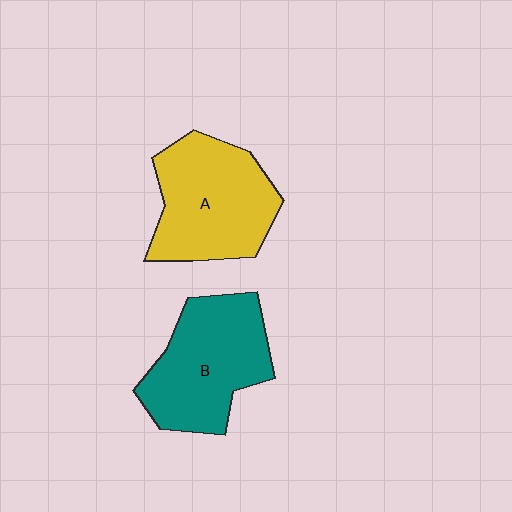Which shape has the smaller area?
Shape B (teal).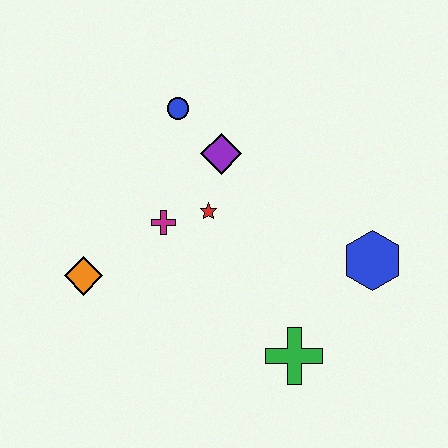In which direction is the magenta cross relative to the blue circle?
The magenta cross is below the blue circle.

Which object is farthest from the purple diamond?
The green cross is farthest from the purple diamond.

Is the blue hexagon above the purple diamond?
No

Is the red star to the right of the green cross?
No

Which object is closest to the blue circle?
The purple diamond is closest to the blue circle.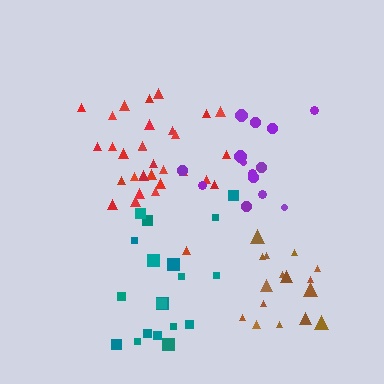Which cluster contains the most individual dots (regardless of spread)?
Red (32).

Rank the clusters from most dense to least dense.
brown, purple, red, teal.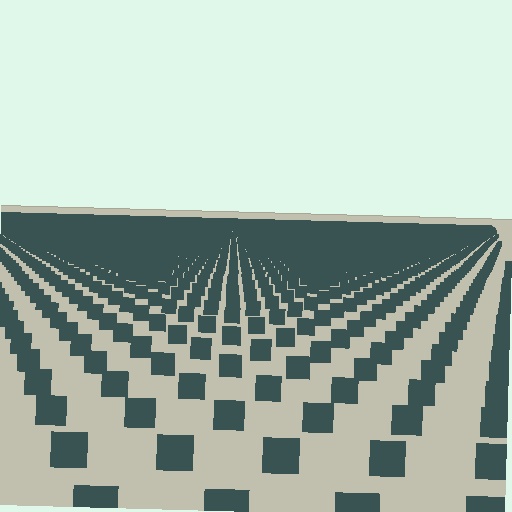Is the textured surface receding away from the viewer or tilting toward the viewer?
The surface is receding away from the viewer. Texture elements get smaller and denser toward the top.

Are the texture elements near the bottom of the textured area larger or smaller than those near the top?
Larger. Near the bottom, elements are closer to the viewer and appear at a bigger on-screen size.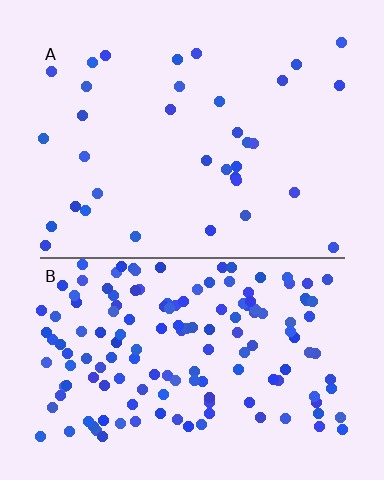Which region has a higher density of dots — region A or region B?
B (the bottom).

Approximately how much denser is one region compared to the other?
Approximately 4.4× — region B over region A.